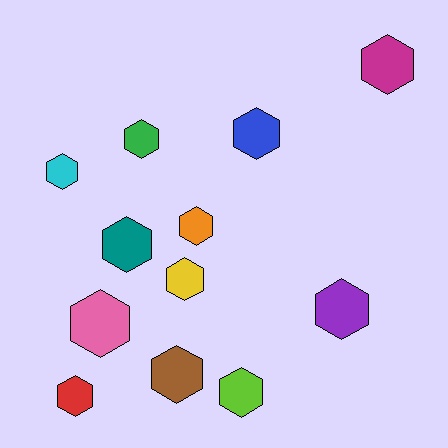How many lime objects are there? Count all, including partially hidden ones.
There is 1 lime object.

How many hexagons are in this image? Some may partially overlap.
There are 12 hexagons.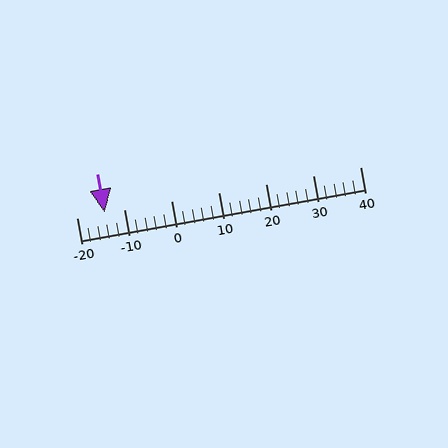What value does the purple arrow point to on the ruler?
The purple arrow points to approximately -14.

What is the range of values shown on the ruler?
The ruler shows values from -20 to 40.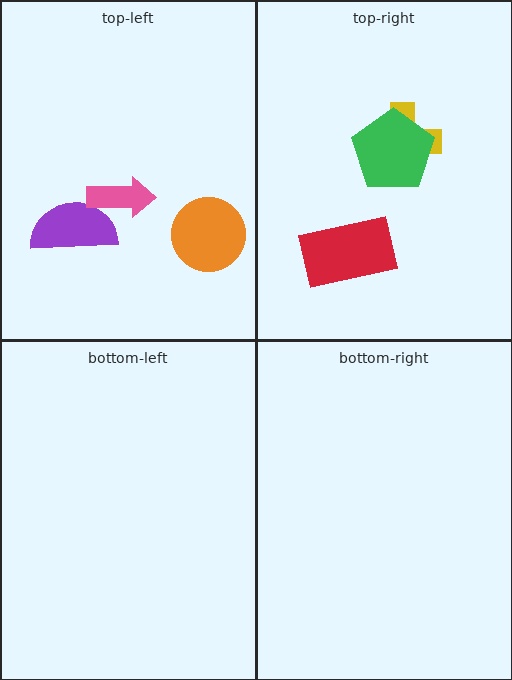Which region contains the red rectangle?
The top-right region.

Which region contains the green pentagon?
The top-right region.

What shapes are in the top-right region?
The yellow cross, the green pentagon, the red rectangle.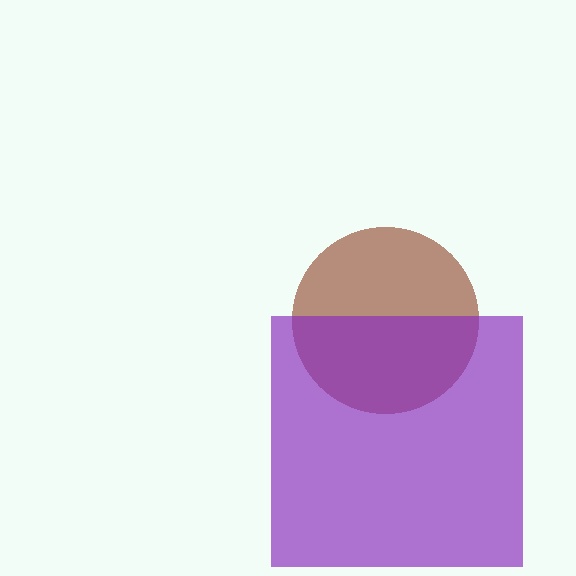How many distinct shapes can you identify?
There are 2 distinct shapes: a brown circle, a purple square.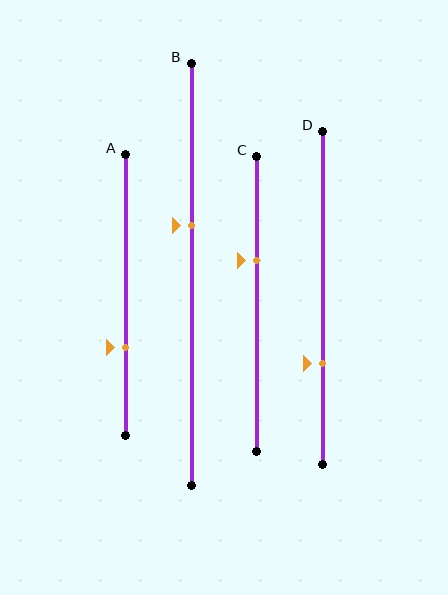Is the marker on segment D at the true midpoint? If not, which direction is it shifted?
No, the marker on segment D is shifted downward by about 20% of the segment length.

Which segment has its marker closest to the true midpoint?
Segment B has its marker closest to the true midpoint.